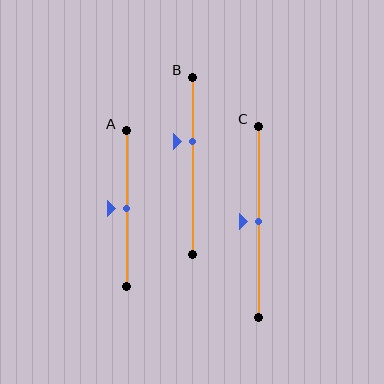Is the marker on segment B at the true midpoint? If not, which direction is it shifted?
No, the marker on segment B is shifted upward by about 14% of the segment length.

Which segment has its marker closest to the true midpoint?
Segment A has its marker closest to the true midpoint.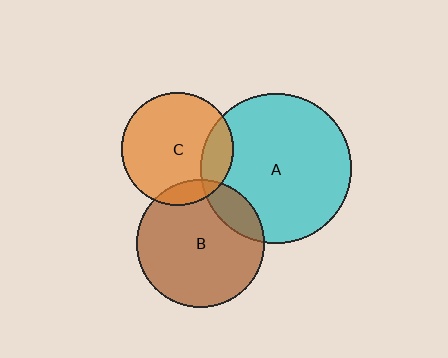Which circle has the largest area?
Circle A (cyan).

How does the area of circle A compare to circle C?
Approximately 1.8 times.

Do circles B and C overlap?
Yes.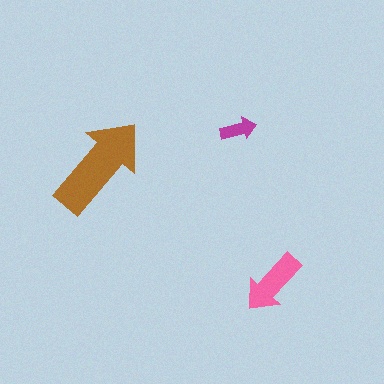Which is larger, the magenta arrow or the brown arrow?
The brown one.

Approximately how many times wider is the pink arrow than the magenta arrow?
About 2 times wider.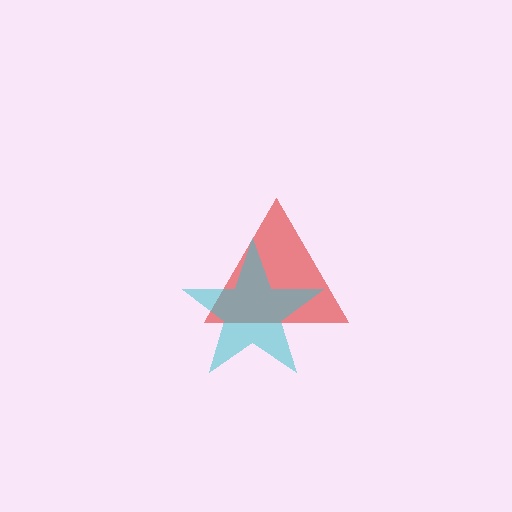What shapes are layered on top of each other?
The layered shapes are: a red triangle, a cyan star.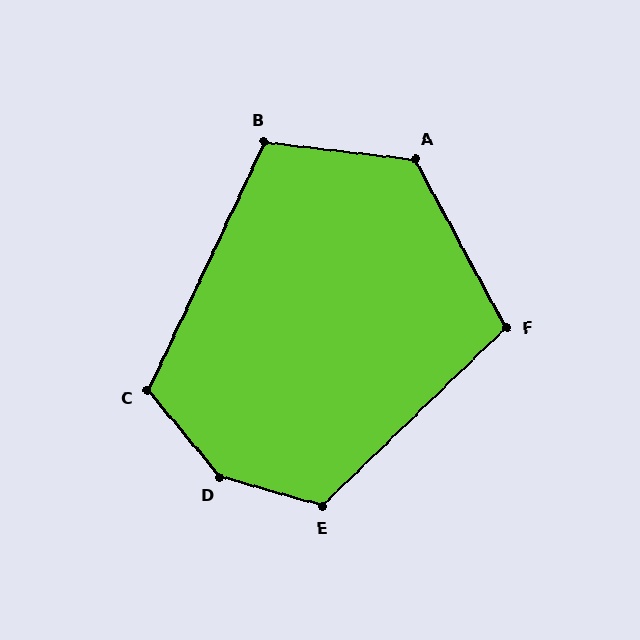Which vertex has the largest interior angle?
D, at approximately 146 degrees.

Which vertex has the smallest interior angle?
F, at approximately 106 degrees.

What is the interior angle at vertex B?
Approximately 109 degrees (obtuse).